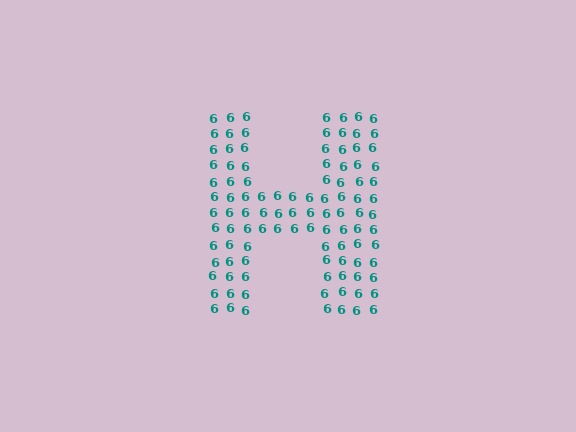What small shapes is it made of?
It is made of small digit 6's.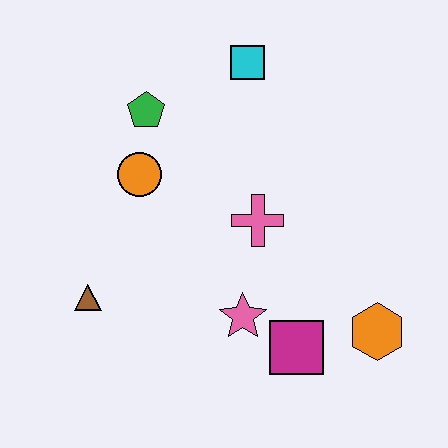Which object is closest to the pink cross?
The pink star is closest to the pink cross.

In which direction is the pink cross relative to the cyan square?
The pink cross is below the cyan square.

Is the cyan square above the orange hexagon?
Yes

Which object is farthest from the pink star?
The cyan square is farthest from the pink star.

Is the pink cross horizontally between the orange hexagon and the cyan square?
Yes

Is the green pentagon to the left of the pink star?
Yes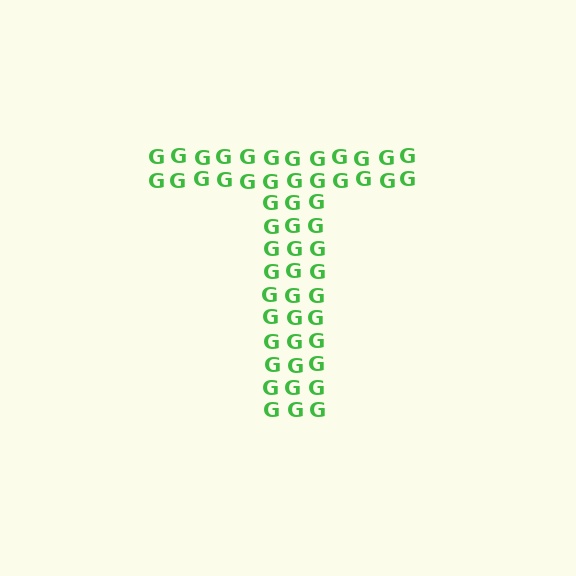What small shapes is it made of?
It is made of small letter G's.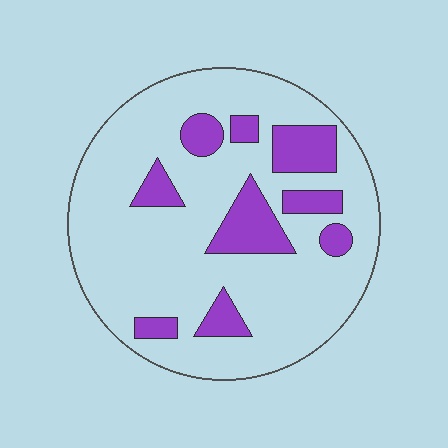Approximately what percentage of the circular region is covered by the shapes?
Approximately 20%.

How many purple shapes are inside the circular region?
9.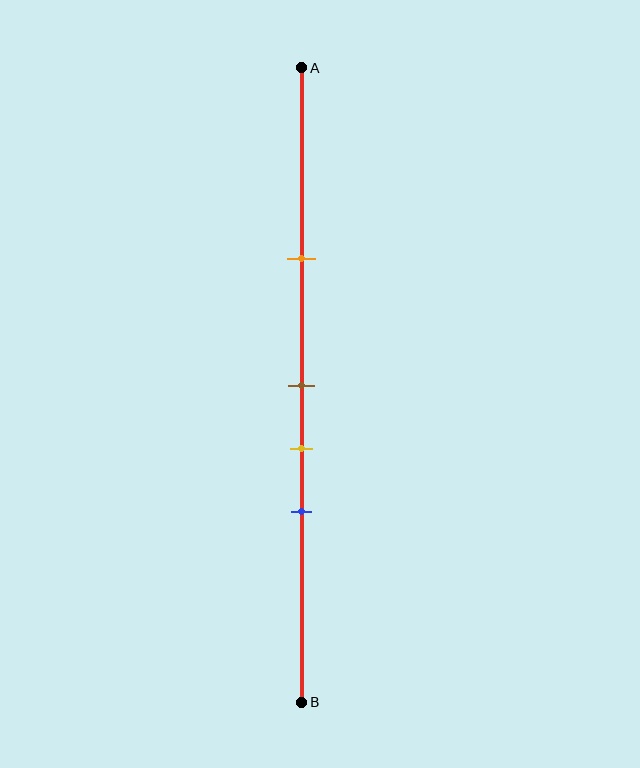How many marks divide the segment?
There are 4 marks dividing the segment.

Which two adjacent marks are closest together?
The brown and yellow marks are the closest adjacent pair.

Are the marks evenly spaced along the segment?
No, the marks are not evenly spaced.